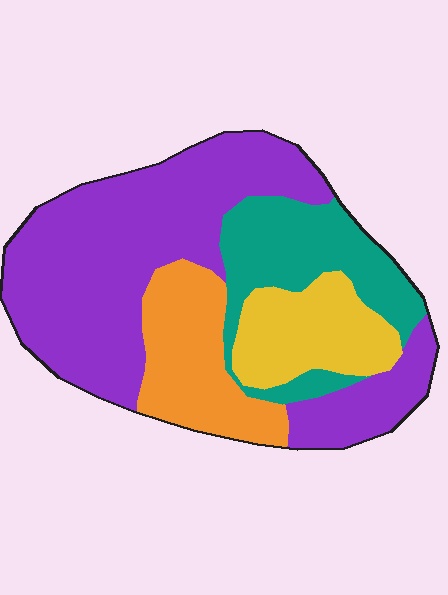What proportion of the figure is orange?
Orange takes up about one sixth (1/6) of the figure.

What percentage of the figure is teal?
Teal covers 19% of the figure.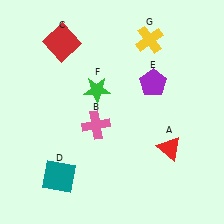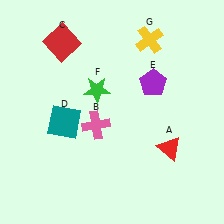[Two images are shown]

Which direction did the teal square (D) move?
The teal square (D) moved up.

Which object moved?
The teal square (D) moved up.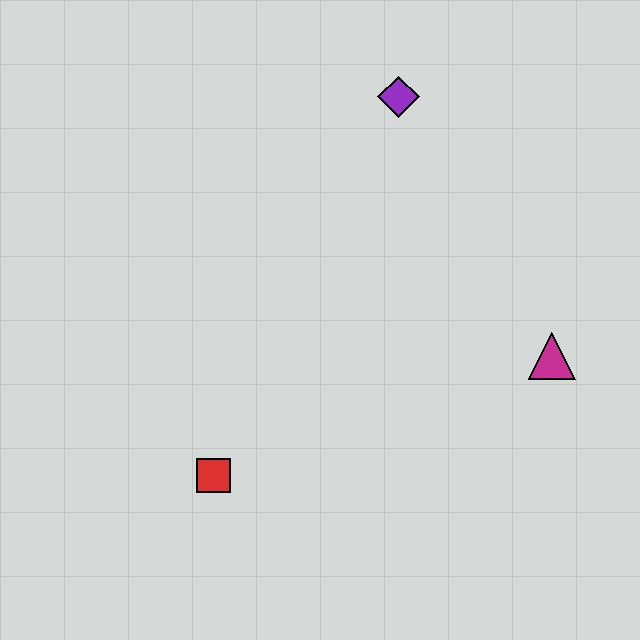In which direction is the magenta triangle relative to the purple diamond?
The magenta triangle is below the purple diamond.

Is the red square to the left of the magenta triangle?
Yes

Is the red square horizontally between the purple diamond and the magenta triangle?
No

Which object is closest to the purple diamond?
The magenta triangle is closest to the purple diamond.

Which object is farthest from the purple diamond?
The red square is farthest from the purple diamond.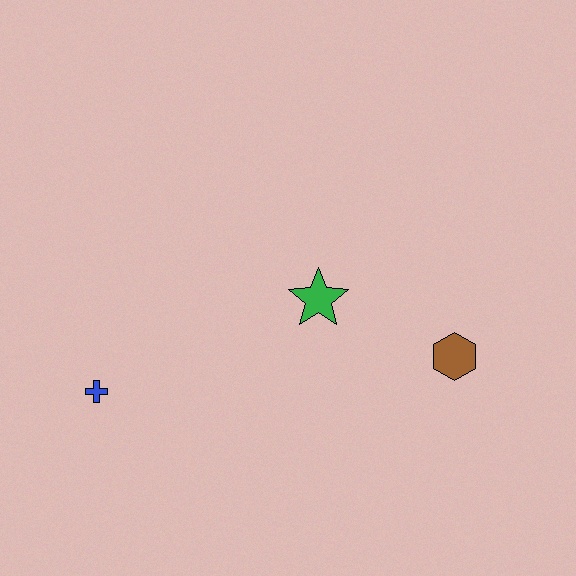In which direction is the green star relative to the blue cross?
The green star is to the right of the blue cross.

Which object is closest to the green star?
The brown hexagon is closest to the green star.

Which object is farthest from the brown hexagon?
The blue cross is farthest from the brown hexagon.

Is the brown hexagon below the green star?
Yes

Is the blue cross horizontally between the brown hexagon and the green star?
No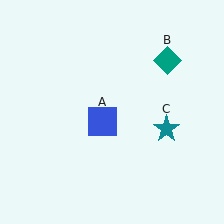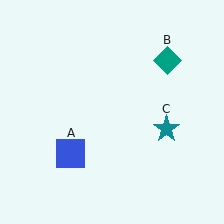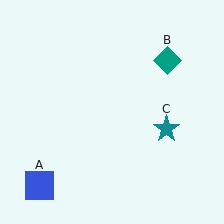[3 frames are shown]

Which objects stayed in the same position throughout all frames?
Teal diamond (object B) and teal star (object C) remained stationary.